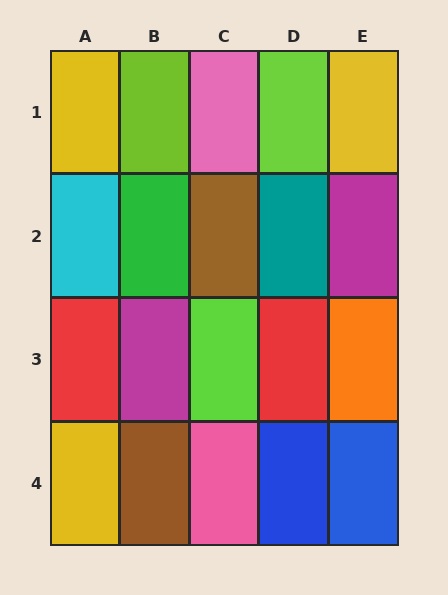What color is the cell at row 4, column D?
Blue.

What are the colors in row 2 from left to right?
Cyan, green, brown, teal, magenta.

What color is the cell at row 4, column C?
Pink.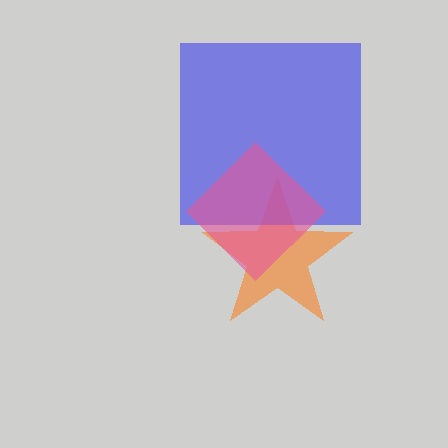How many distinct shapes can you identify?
There are 3 distinct shapes: an orange star, a blue square, a pink diamond.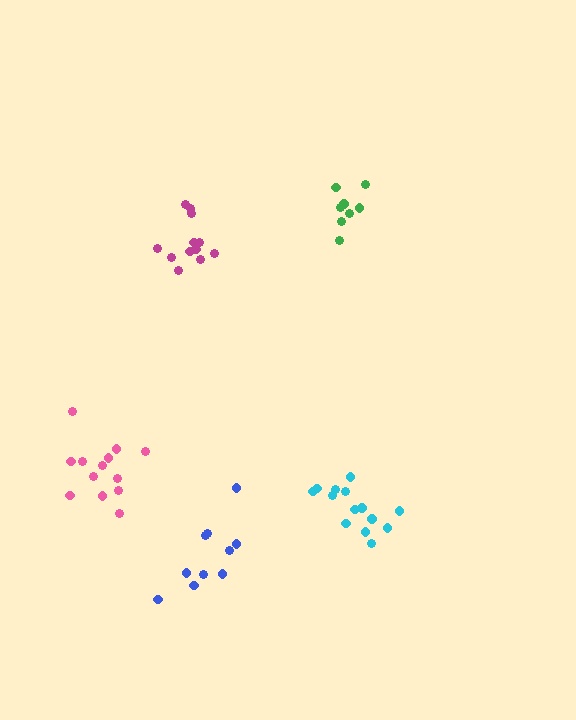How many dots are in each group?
Group 1: 8 dots, Group 2: 14 dots, Group 3: 10 dots, Group 4: 12 dots, Group 5: 13 dots (57 total).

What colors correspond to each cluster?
The clusters are colored: green, cyan, blue, magenta, pink.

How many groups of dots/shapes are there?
There are 5 groups.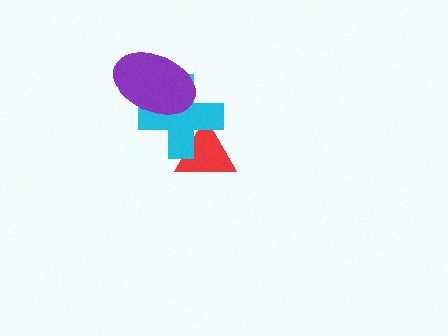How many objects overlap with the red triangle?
1 object overlaps with the red triangle.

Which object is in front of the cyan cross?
The purple ellipse is in front of the cyan cross.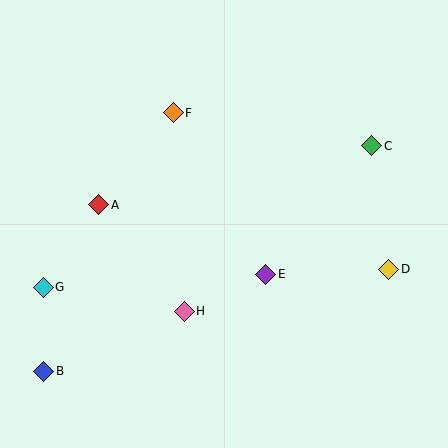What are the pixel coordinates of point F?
Point F is at (173, 113).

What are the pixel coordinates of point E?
Point E is at (266, 274).